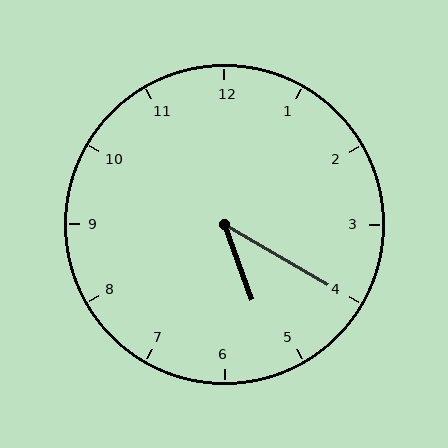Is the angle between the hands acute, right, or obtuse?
It is acute.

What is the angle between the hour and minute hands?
Approximately 40 degrees.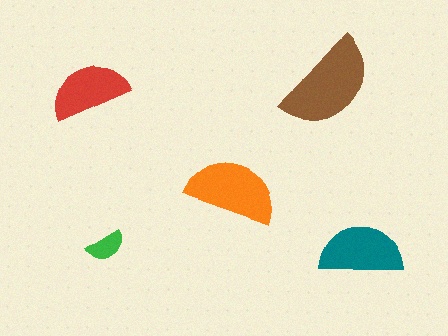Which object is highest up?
The brown semicircle is topmost.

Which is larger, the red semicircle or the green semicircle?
The red one.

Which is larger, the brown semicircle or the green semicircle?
The brown one.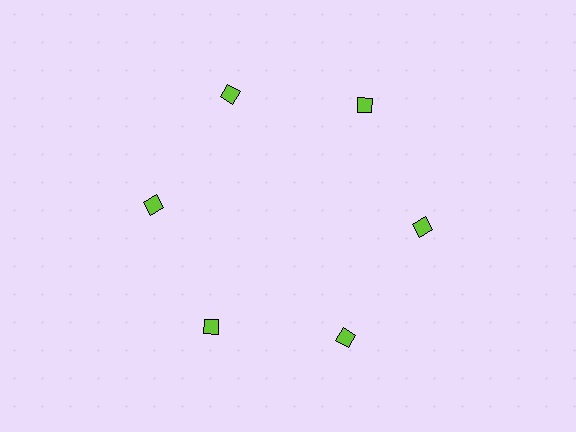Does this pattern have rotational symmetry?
Yes, this pattern has 6-fold rotational symmetry. It looks the same after rotating 60 degrees around the center.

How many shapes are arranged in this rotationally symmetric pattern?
There are 6 shapes, arranged in 6 groups of 1.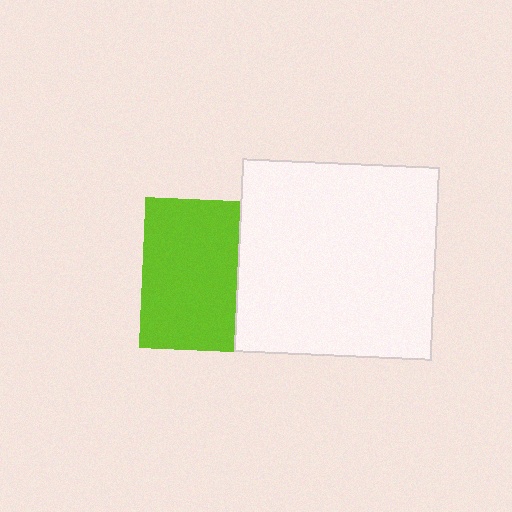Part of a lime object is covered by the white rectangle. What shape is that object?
It is a square.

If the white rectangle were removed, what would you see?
You would see the complete lime square.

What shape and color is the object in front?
The object in front is a white rectangle.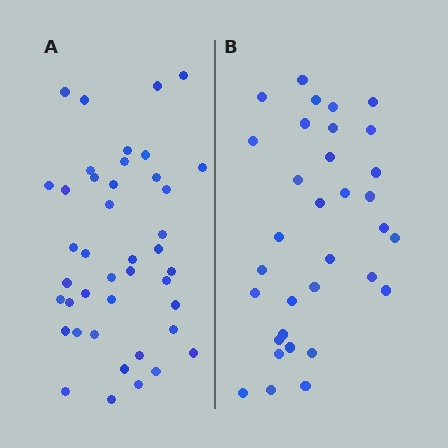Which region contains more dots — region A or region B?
Region A (the left region) has more dots.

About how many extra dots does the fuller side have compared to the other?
Region A has roughly 8 or so more dots than region B.